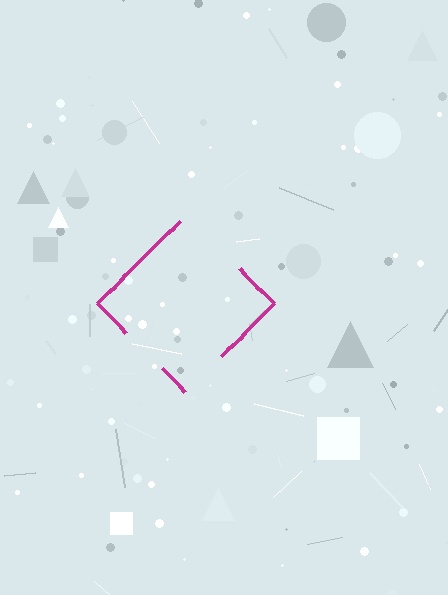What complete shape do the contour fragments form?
The contour fragments form a diamond.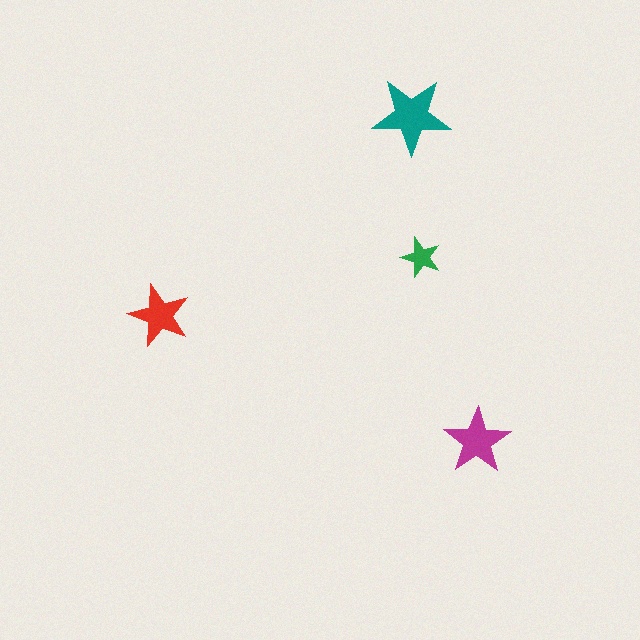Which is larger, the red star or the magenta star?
The magenta one.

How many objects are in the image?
There are 4 objects in the image.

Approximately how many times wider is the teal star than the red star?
About 1.5 times wider.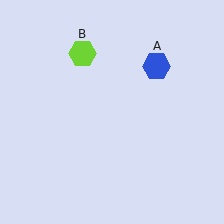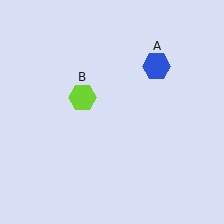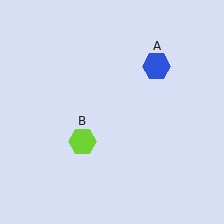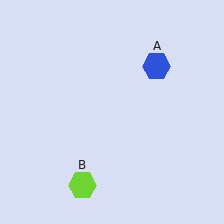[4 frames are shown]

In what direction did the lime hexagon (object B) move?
The lime hexagon (object B) moved down.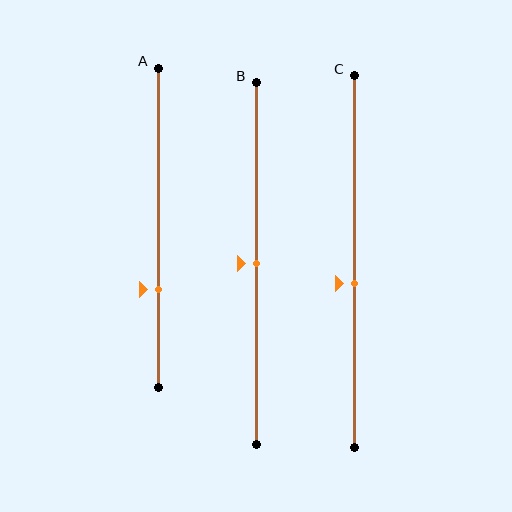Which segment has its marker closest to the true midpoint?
Segment B has its marker closest to the true midpoint.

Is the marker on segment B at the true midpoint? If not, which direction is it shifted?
Yes, the marker on segment B is at the true midpoint.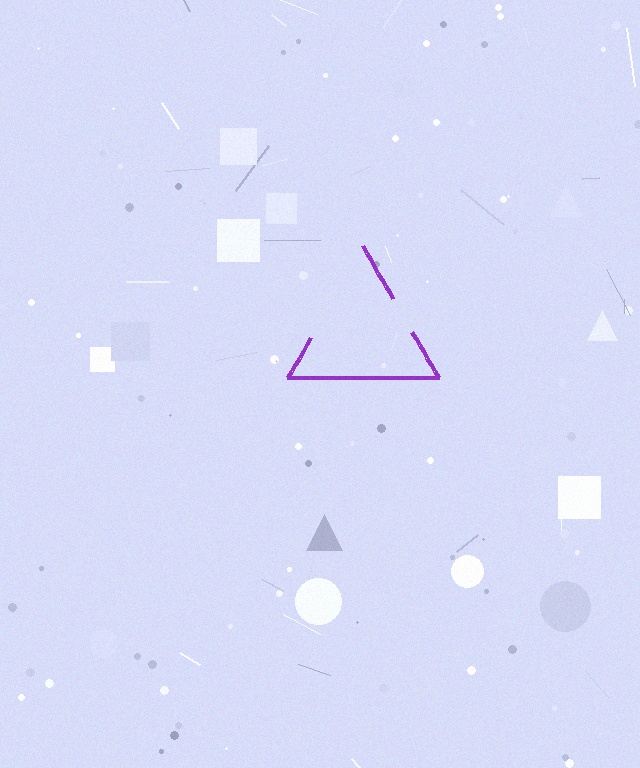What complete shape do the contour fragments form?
The contour fragments form a triangle.